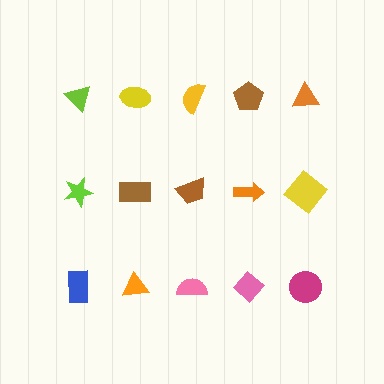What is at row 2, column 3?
A brown trapezoid.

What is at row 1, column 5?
An orange triangle.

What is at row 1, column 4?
A brown pentagon.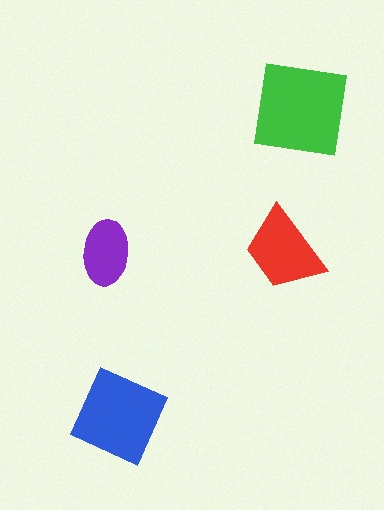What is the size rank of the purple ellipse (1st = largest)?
4th.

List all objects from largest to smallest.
The green square, the blue square, the red trapezoid, the purple ellipse.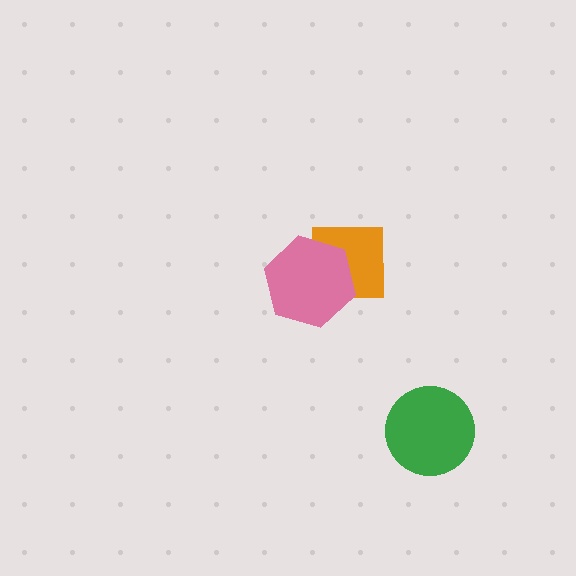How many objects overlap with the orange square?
1 object overlaps with the orange square.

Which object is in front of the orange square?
The pink hexagon is in front of the orange square.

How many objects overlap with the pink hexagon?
1 object overlaps with the pink hexagon.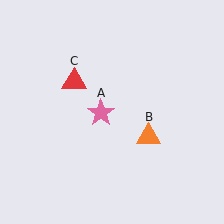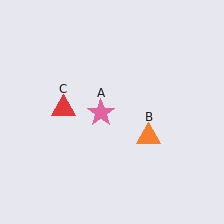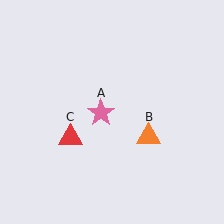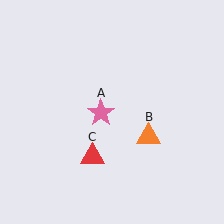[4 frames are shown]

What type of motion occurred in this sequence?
The red triangle (object C) rotated counterclockwise around the center of the scene.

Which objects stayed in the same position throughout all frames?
Pink star (object A) and orange triangle (object B) remained stationary.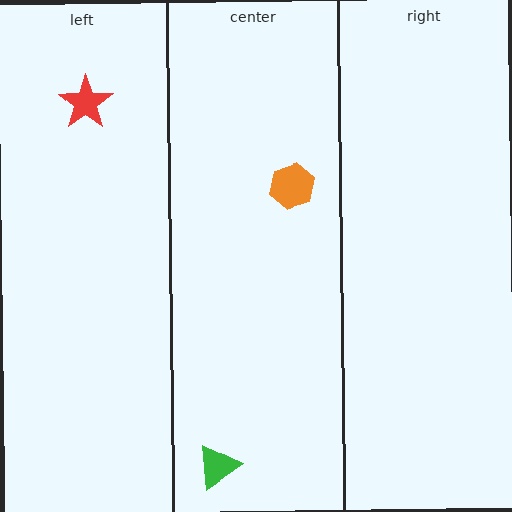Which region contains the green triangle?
The center region.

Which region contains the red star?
The left region.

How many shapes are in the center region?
2.